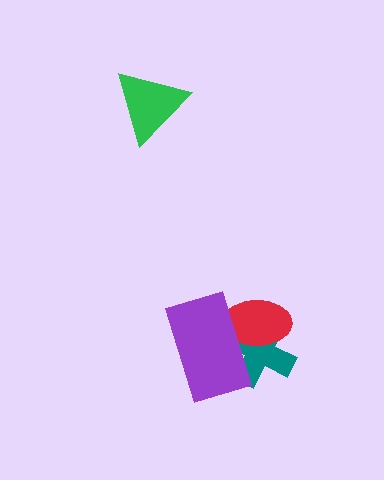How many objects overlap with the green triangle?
0 objects overlap with the green triangle.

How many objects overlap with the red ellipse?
2 objects overlap with the red ellipse.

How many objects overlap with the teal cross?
2 objects overlap with the teal cross.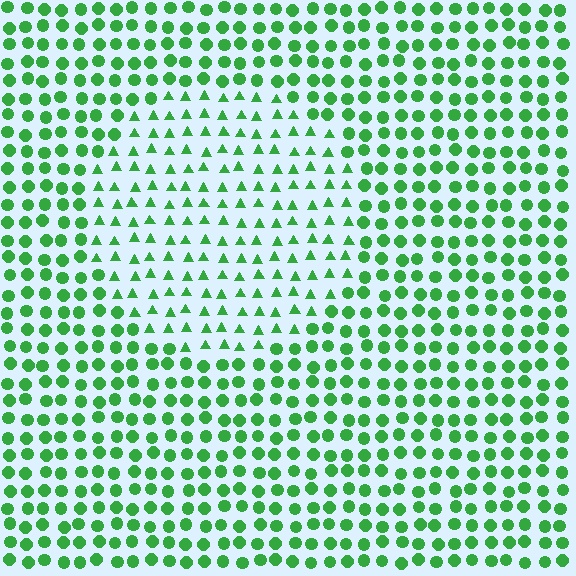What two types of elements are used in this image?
The image uses triangles inside the circle region and circles outside it.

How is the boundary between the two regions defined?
The boundary is defined by a change in element shape: triangles inside vs. circles outside. All elements share the same color and spacing.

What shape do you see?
I see a circle.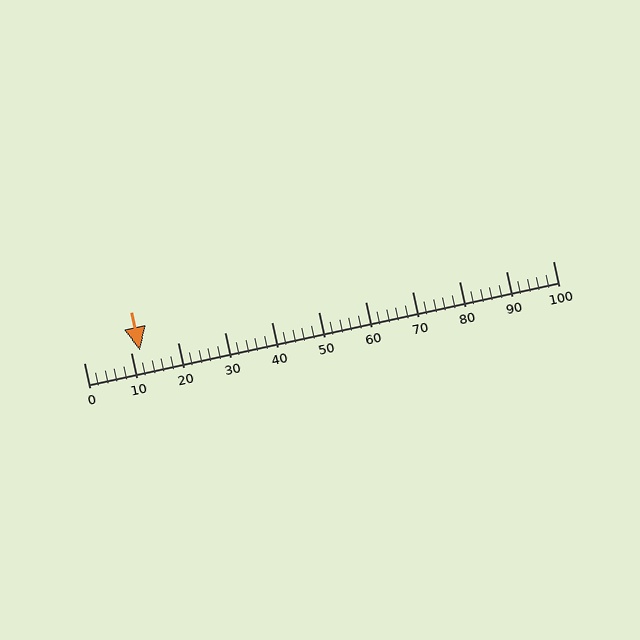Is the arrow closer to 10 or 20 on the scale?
The arrow is closer to 10.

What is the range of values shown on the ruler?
The ruler shows values from 0 to 100.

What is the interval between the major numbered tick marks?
The major tick marks are spaced 10 units apart.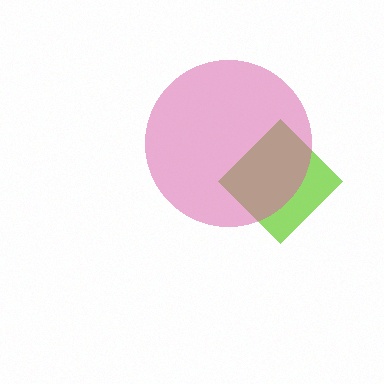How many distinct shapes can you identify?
There are 2 distinct shapes: a lime diamond, a pink circle.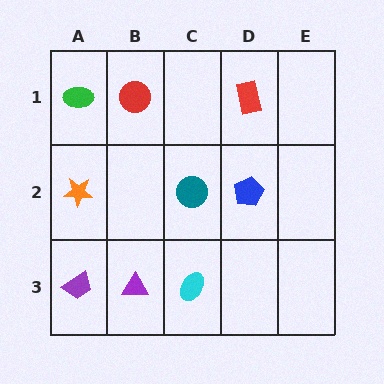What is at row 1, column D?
A red rectangle.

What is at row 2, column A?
An orange star.